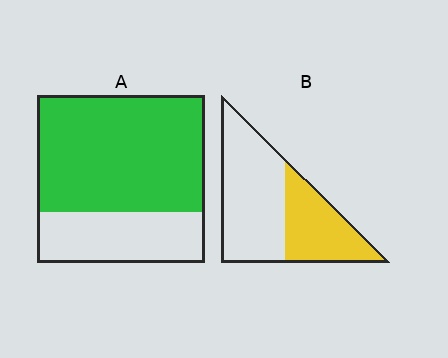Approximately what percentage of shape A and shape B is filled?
A is approximately 70% and B is approximately 40%.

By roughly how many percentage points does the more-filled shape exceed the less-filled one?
By roughly 30 percentage points (A over B).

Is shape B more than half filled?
No.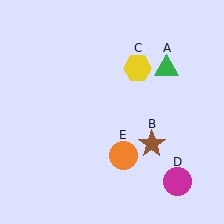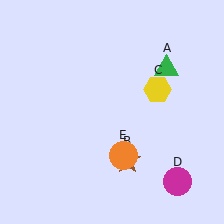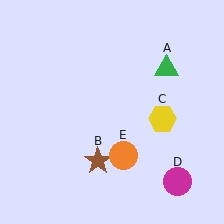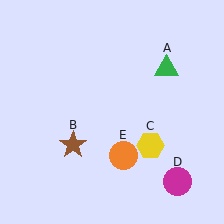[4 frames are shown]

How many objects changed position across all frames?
2 objects changed position: brown star (object B), yellow hexagon (object C).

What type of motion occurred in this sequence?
The brown star (object B), yellow hexagon (object C) rotated clockwise around the center of the scene.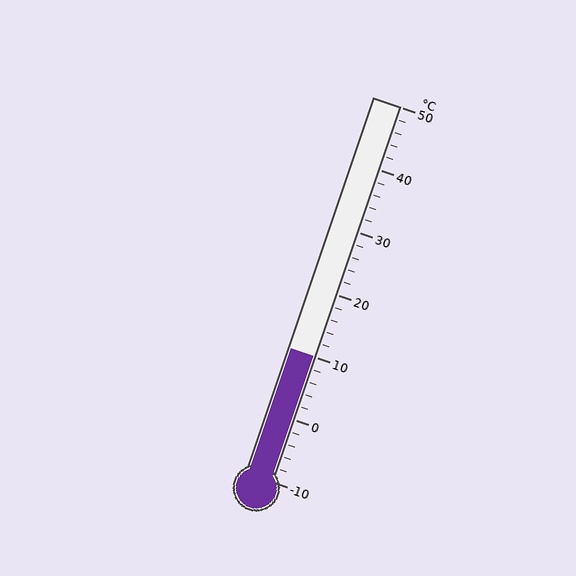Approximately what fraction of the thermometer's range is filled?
The thermometer is filled to approximately 35% of its range.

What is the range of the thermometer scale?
The thermometer scale ranges from -10°C to 50°C.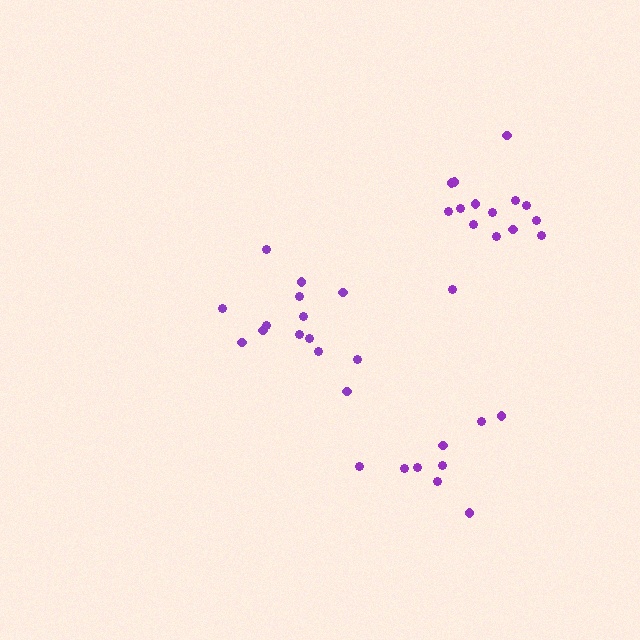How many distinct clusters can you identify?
There are 3 distinct clusters.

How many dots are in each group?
Group 1: 14 dots, Group 2: 15 dots, Group 3: 9 dots (38 total).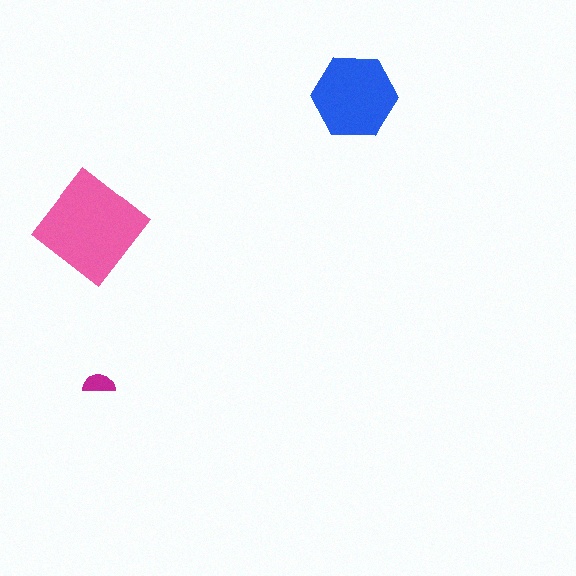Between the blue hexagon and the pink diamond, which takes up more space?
The pink diamond.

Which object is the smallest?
The magenta semicircle.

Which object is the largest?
The pink diamond.